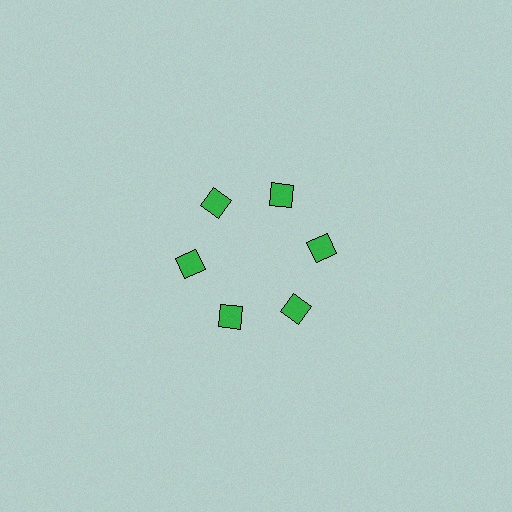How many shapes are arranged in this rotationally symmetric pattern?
There are 6 shapes, arranged in 6 groups of 1.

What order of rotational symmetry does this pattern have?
This pattern has 6-fold rotational symmetry.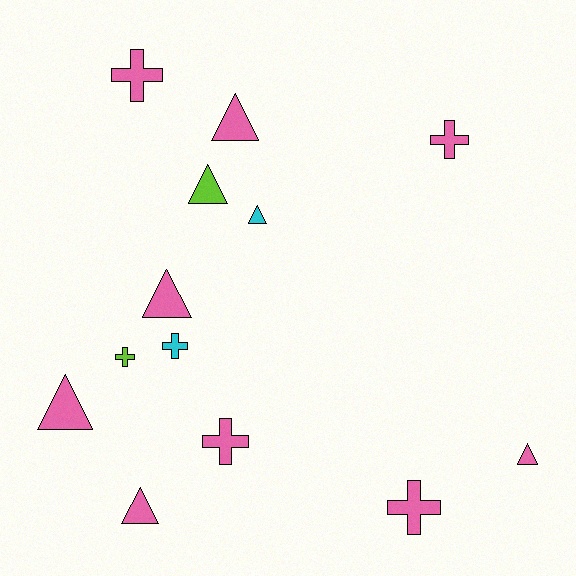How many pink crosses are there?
There are 4 pink crosses.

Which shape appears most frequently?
Triangle, with 7 objects.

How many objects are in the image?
There are 13 objects.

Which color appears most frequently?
Pink, with 9 objects.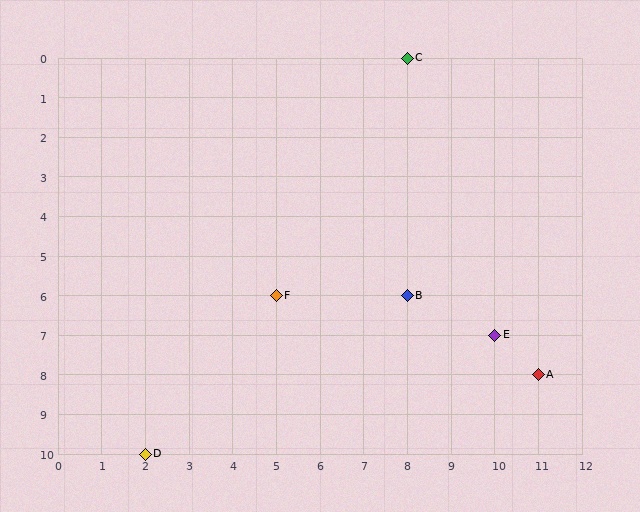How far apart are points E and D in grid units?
Points E and D are 8 columns and 3 rows apart (about 8.5 grid units diagonally).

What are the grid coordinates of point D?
Point D is at grid coordinates (2, 10).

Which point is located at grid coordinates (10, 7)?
Point E is at (10, 7).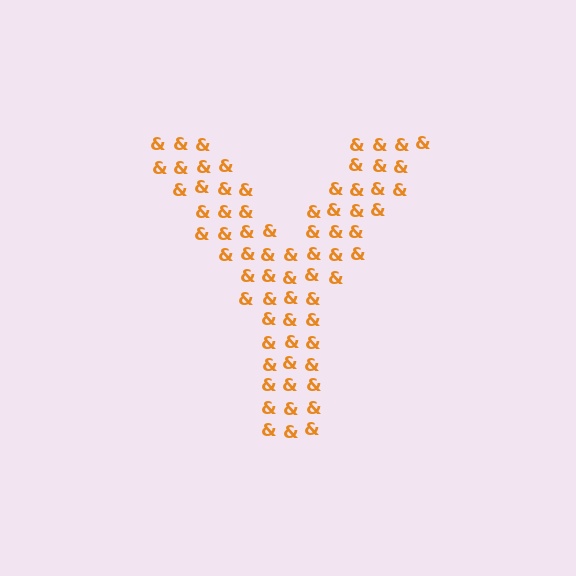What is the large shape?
The large shape is the letter Y.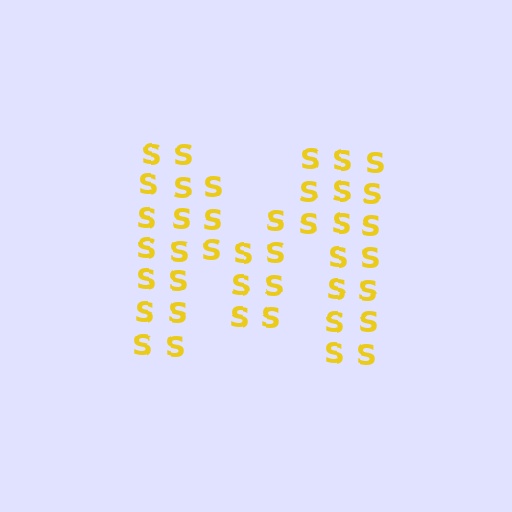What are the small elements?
The small elements are letter S's.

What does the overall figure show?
The overall figure shows the letter M.